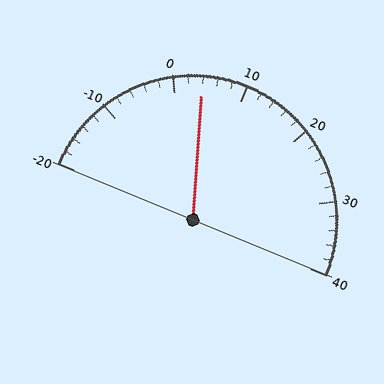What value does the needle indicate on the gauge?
The needle indicates approximately 4.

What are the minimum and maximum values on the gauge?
The gauge ranges from -20 to 40.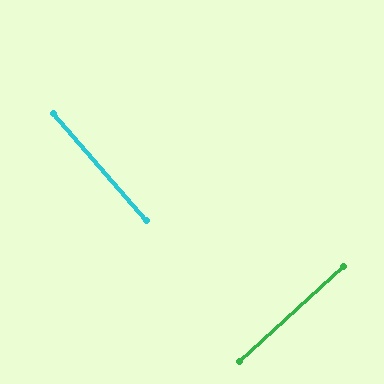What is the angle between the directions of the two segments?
Approximately 89 degrees.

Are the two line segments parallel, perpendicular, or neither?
Perpendicular — they meet at approximately 89°.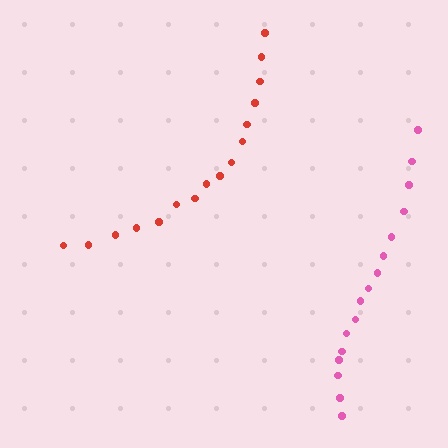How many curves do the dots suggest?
There are 2 distinct paths.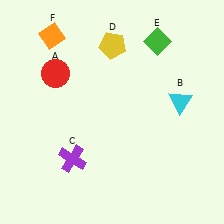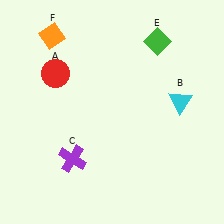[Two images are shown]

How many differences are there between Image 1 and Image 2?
There is 1 difference between the two images.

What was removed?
The yellow pentagon (D) was removed in Image 2.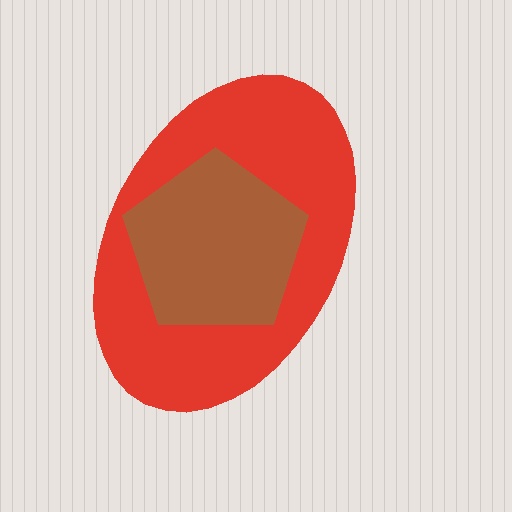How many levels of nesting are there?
2.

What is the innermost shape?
The brown pentagon.